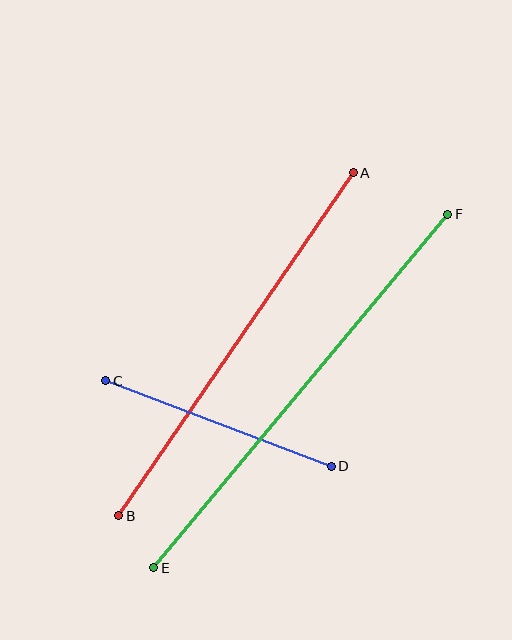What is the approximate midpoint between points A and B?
The midpoint is at approximately (236, 344) pixels.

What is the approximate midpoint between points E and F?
The midpoint is at approximately (301, 391) pixels.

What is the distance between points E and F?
The distance is approximately 460 pixels.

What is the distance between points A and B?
The distance is approximately 416 pixels.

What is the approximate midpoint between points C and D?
The midpoint is at approximately (219, 423) pixels.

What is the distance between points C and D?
The distance is approximately 241 pixels.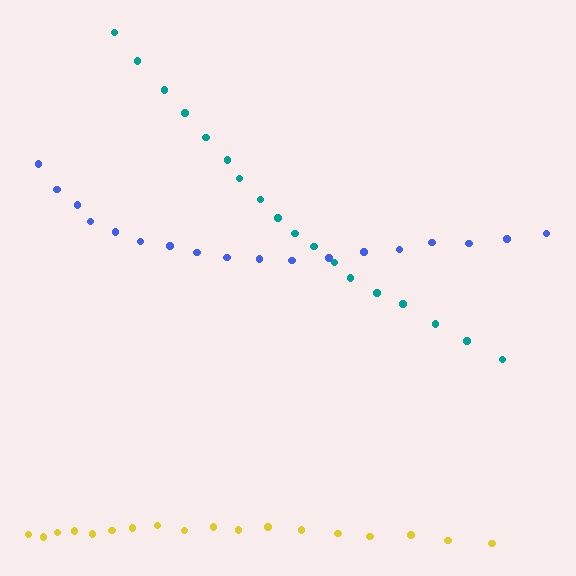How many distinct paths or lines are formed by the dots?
There are 3 distinct paths.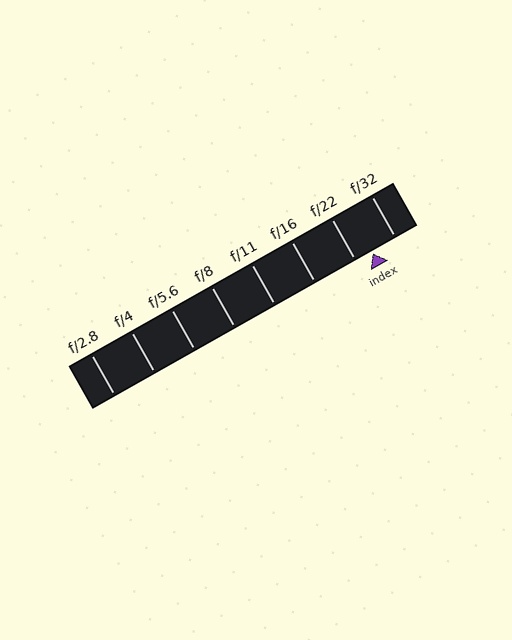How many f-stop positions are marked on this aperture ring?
There are 8 f-stop positions marked.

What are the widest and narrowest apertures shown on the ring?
The widest aperture shown is f/2.8 and the narrowest is f/32.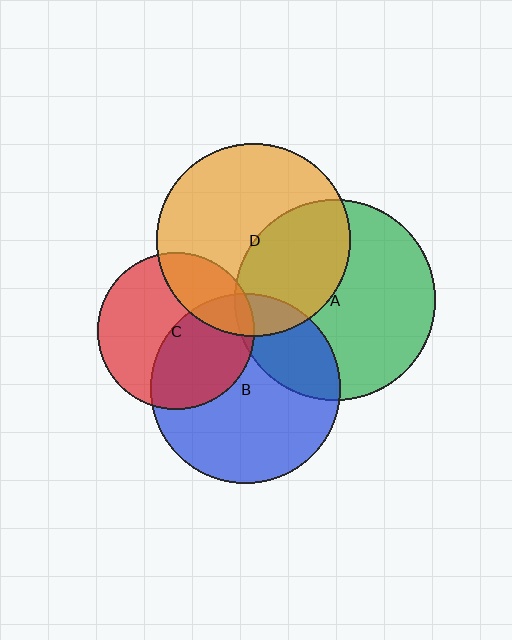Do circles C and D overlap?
Yes.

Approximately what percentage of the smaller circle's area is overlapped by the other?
Approximately 25%.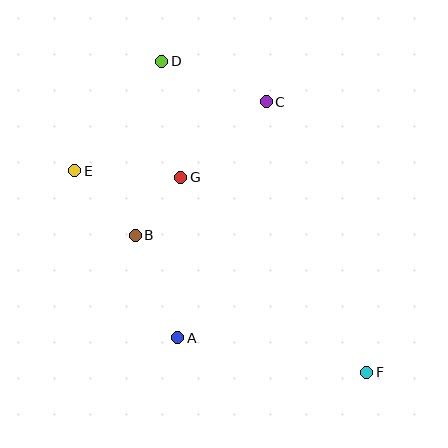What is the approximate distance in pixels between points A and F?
The distance between A and F is approximately 192 pixels.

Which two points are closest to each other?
Points B and G are closest to each other.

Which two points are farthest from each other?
Points D and F are farthest from each other.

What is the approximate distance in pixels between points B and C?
The distance between B and C is approximately 187 pixels.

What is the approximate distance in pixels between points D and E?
The distance between D and E is approximately 140 pixels.